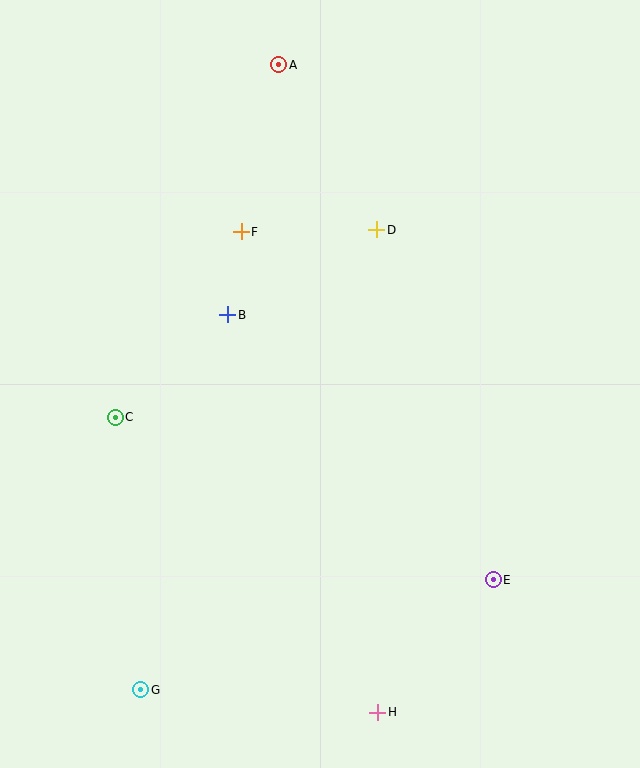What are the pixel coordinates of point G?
Point G is at (141, 690).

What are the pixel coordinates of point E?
Point E is at (493, 580).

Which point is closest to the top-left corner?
Point A is closest to the top-left corner.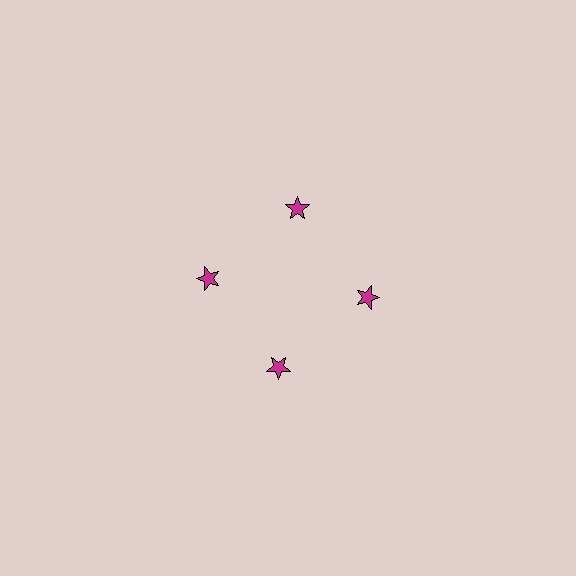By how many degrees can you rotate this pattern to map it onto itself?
The pattern maps onto itself every 90 degrees of rotation.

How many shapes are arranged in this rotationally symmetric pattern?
There are 4 shapes, arranged in 4 groups of 1.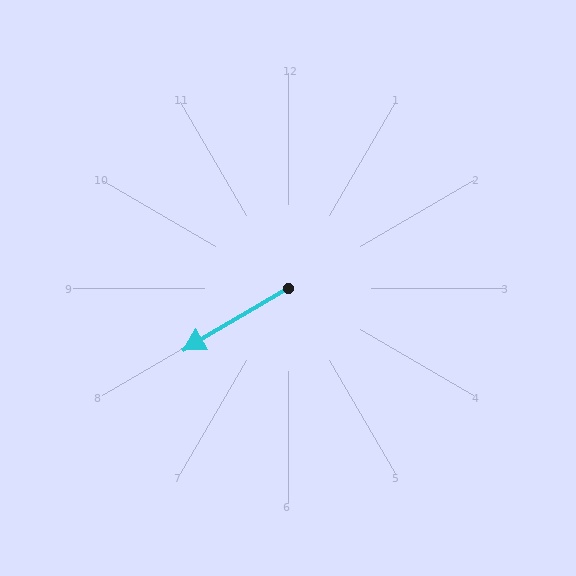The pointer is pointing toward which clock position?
Roughly 8 o'clock.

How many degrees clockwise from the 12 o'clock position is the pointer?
Approximately 239 degrees.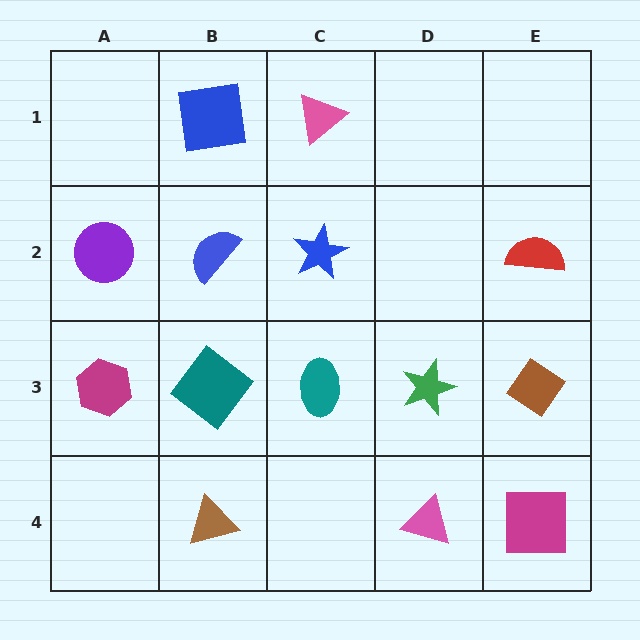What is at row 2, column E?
A red semicircle.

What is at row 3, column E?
A brown diamond.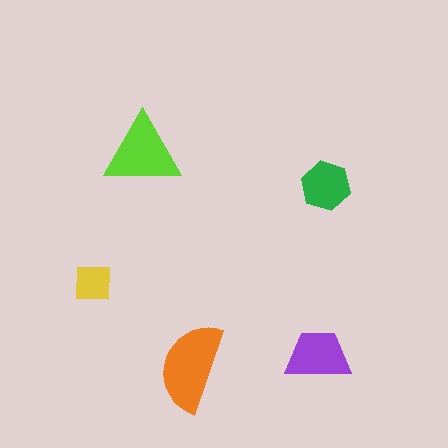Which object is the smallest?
The yellow square.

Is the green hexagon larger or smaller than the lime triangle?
Smaller.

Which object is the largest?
The orange semicircle.